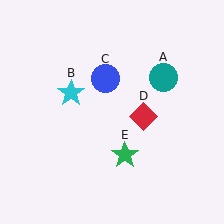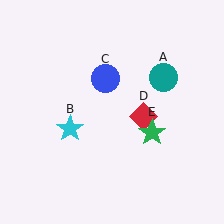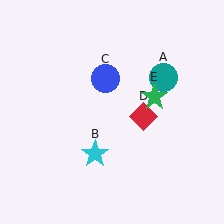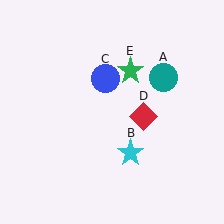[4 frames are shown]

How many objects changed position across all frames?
2 objects changed position: cyan star (object B), green star (object E).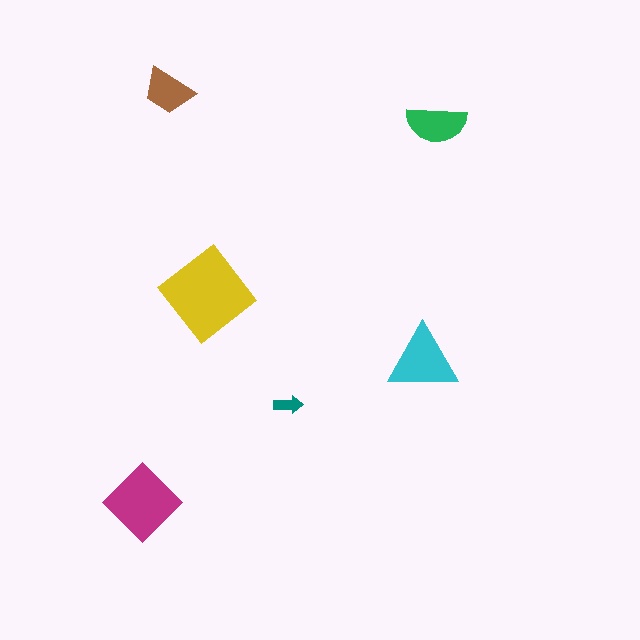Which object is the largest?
The yellow diamond.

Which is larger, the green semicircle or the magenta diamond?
The magenta diamond.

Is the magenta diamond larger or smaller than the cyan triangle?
Larger.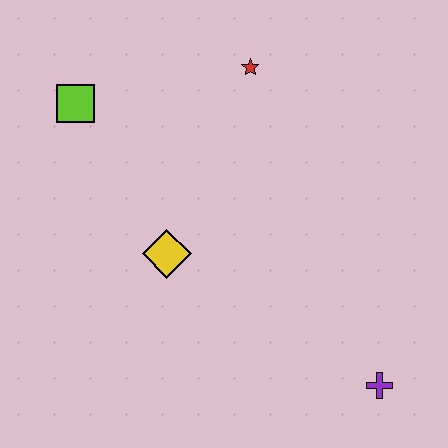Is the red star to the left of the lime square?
No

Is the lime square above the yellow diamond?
Yes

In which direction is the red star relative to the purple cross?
The red star is above the purple cross.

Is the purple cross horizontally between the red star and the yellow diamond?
No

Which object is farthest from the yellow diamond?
The purple cross is farthest from the yellow diamond.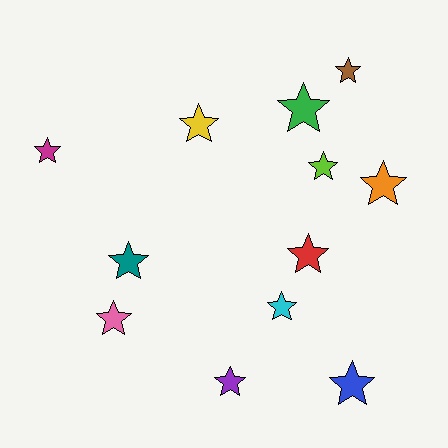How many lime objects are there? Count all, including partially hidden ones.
There is 1 lime object.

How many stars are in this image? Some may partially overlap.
There are 12 stars.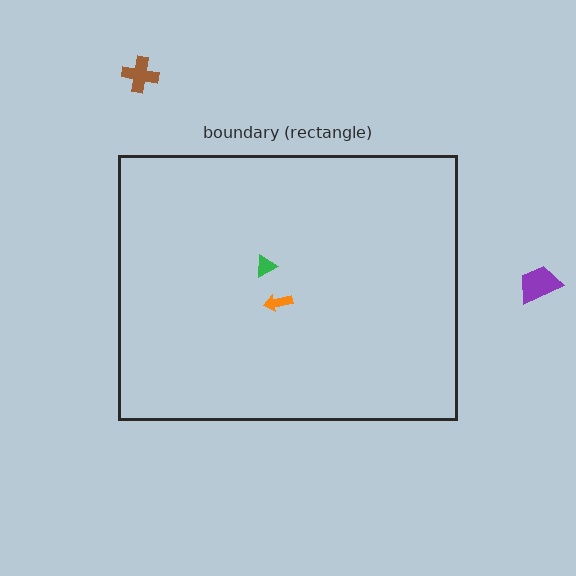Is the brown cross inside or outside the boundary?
Outside.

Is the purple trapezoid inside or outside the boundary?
Outside.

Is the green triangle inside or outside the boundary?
Inside.